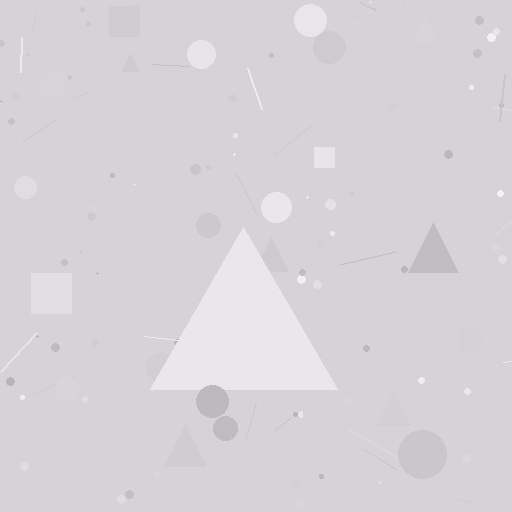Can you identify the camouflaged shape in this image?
The camouflaged shape is a triangle.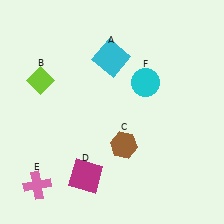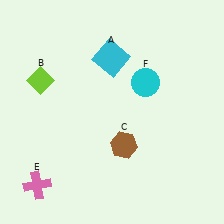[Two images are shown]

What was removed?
The magenta square (D) was removed in Image 2.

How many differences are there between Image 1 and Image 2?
There is 1 difference between the two images.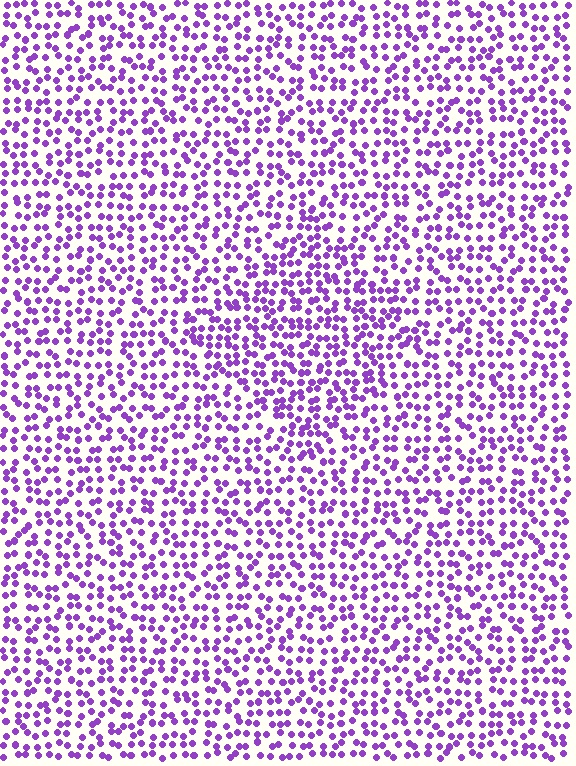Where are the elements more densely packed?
The elements are more densely packed inside the diamond boundary.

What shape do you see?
I see a diamond.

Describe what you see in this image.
The image contains small purple elements arranged at two different densities. A diamond-shaped region is visible where the elements are more densely packed than the surrounding area.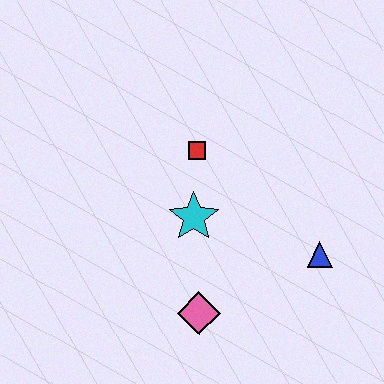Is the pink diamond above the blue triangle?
No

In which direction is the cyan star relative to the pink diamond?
The cyan star is above the pink diamond.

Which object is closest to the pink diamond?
The cyan star is closest to the pink diamond.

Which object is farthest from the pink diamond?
The red square is farthest from the pink diamond.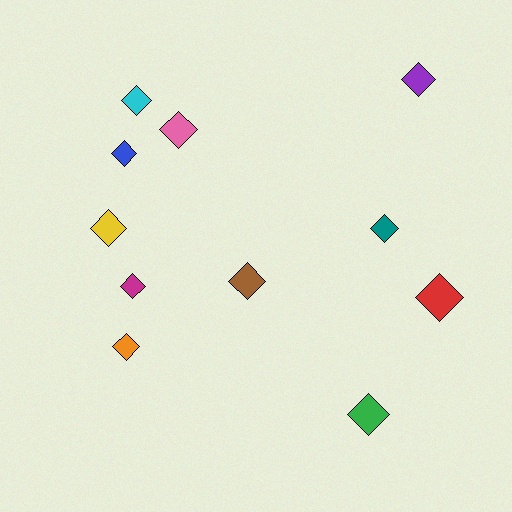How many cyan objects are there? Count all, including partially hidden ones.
There is 1 cyan object.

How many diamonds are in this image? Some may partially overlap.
There are 11 diamonds.